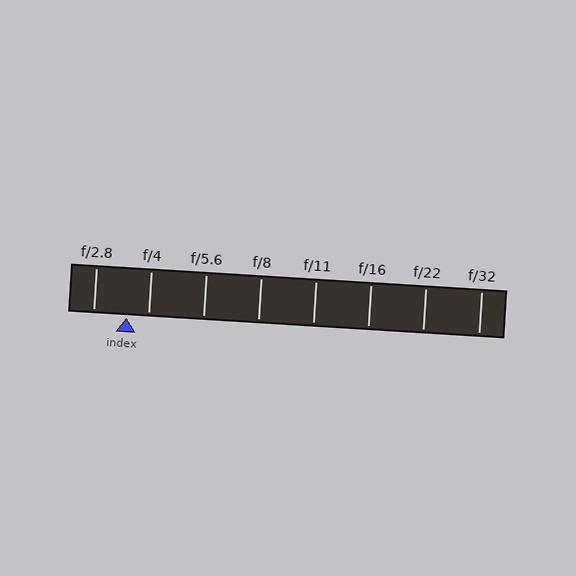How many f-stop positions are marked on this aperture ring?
There are 8 f-stop positions marked.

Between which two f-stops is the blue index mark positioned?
The index mark is between f/2.8 and f/4.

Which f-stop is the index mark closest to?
The index mark is closest to f/4.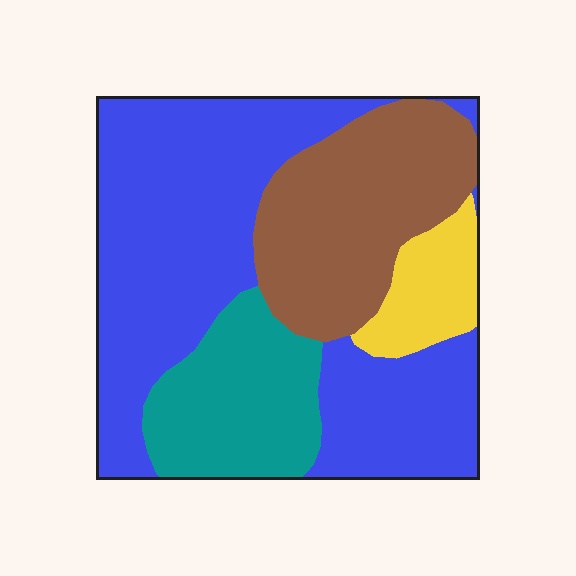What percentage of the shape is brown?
Brown takes up less than a quarter of the shape.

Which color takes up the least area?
Yellow, at roughly 10%.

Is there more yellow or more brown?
Brown.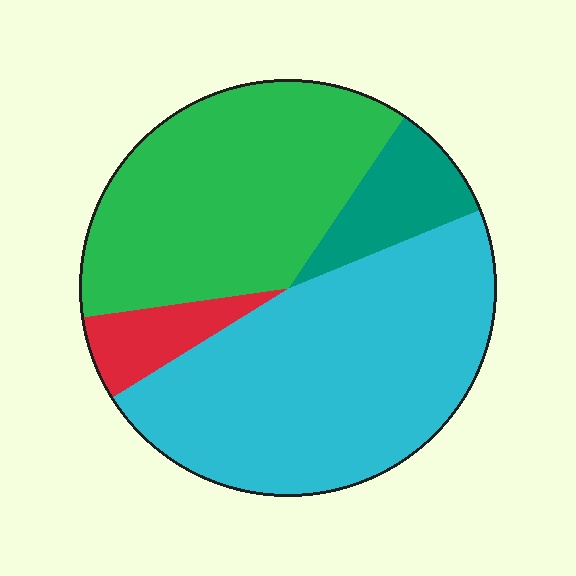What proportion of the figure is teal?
Teal takes up less than a quarter of the figure.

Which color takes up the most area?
Cyan, at roughly 45%.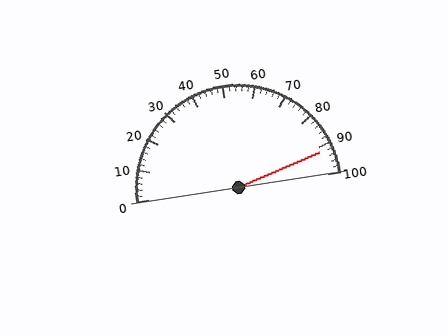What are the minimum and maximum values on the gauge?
The gauge ranges from 0 to 100.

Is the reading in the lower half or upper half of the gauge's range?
The reading is in the upper half of the range (0 to 100).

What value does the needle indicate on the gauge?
The needle indicates approximately 92.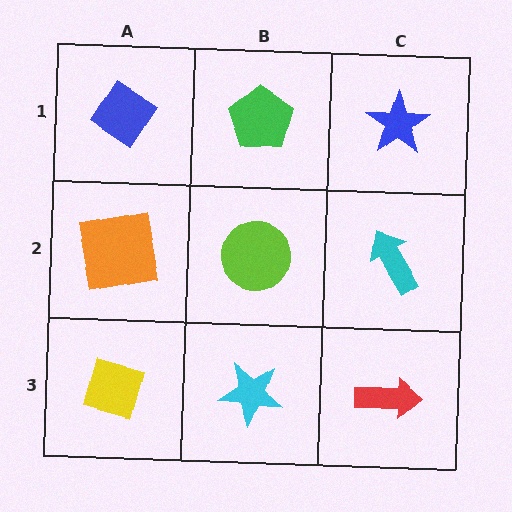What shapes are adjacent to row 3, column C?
A cyan arrow (row 2, column C), a cyan star (row 3, column B).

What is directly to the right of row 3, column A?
A cyan star.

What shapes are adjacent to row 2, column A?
A blue diamond (row 1, column A), a yellow diamond (row 3, column A), a lime circle (row 2, column B).